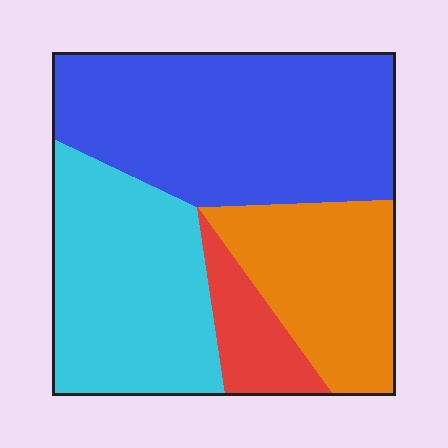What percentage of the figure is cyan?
Cyan covers 30% of the figure.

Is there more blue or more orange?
Blue.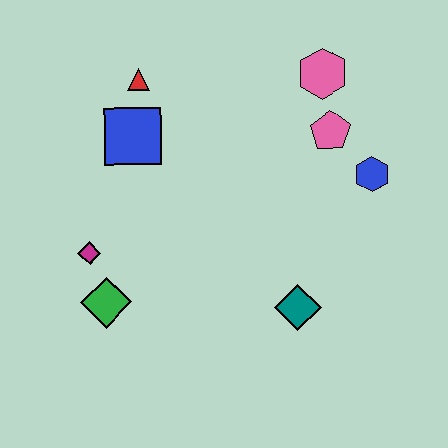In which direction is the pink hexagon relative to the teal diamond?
The pink hexagon is above the teal diamond.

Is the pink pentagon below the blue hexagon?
No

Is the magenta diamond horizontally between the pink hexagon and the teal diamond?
No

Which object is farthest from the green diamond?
The pink hexagon is farthest from the green diamond.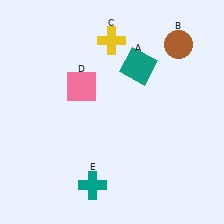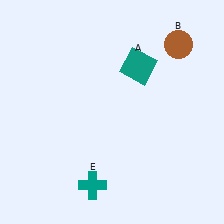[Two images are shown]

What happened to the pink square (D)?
The pink square (D) was removed in Image 2. It was in the top-left area of Image 1.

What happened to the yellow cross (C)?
The yellow cross (C) was removed in Image 2. It was in the top-left area of Image 1.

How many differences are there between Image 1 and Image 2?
There are 2 differences between the two images.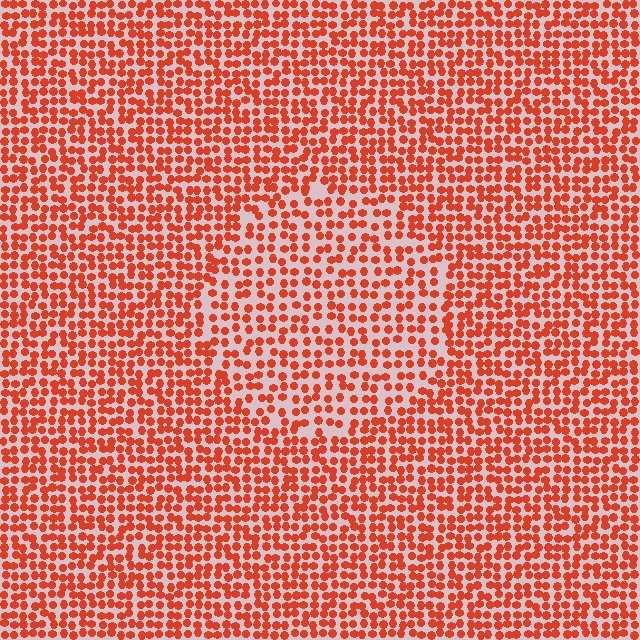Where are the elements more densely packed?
The elements are more densely packed outside the circle boundary.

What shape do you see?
I see a circle.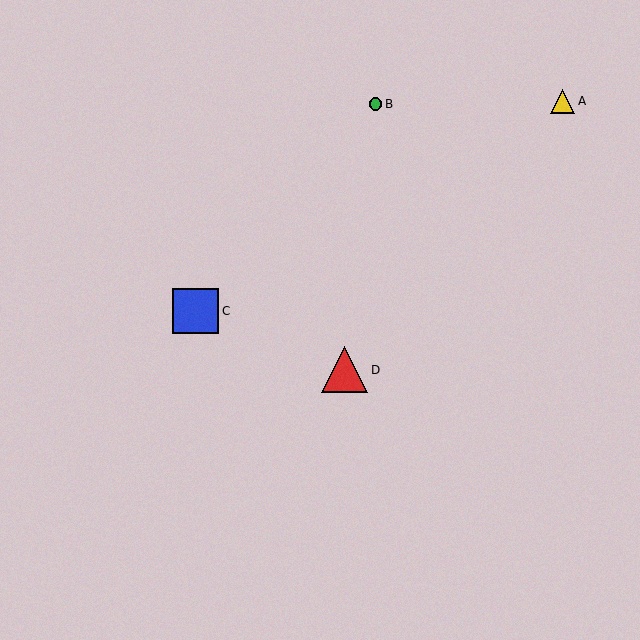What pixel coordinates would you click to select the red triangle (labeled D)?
Click at (345, 370) to select the red triangle D.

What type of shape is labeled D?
Shape D is a red triangle.